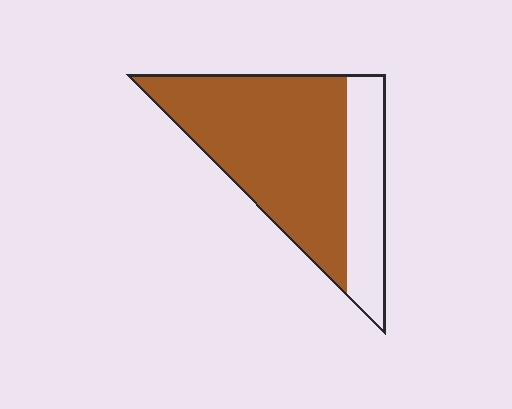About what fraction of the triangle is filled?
About three quarters (3/4).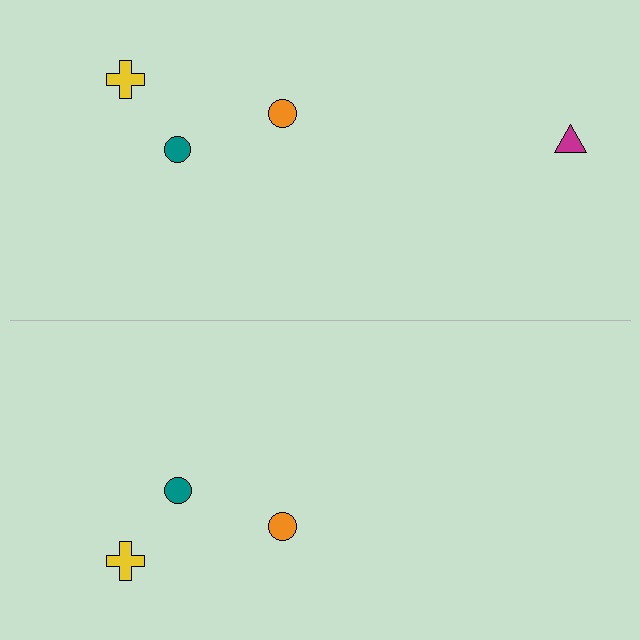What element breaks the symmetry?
A magenta triangle is missing from the bottom side.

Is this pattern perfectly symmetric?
No, the pattern is not perfectly symmetric. A magenta triangle is missing from the bottom side.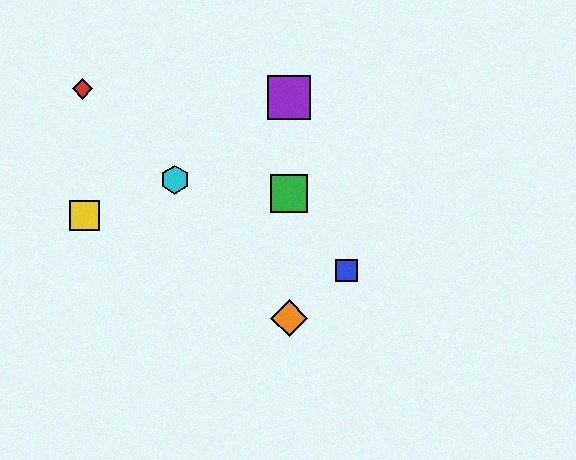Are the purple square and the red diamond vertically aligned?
No, the purple square is at x≈289 and the red diamond is at x≈83.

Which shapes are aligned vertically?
The green square, the purple square, the orange diamond are aligned vertically.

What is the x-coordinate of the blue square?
The blue square is at x≈347.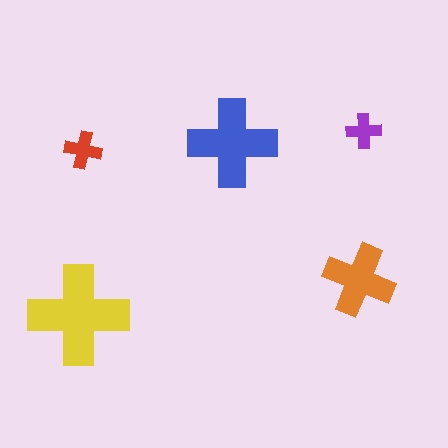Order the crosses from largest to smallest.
the yellow one, the blue one, the orange one, the red one, the purple one.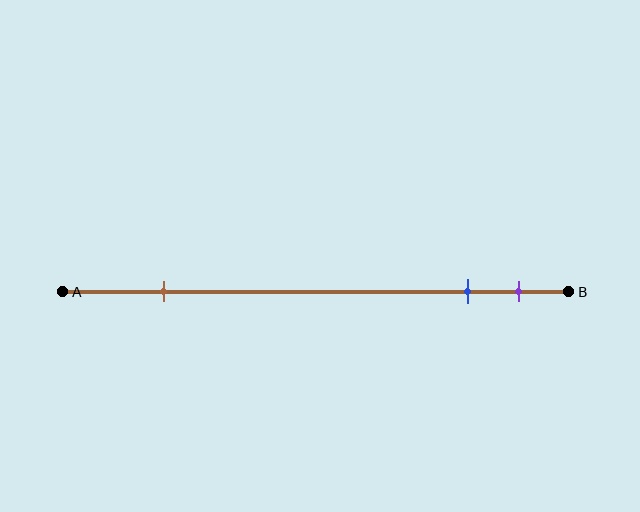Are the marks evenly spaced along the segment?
No, the marks are not evenly spaced.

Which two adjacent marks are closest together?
The blue and purple marks are the closest adjacent pair.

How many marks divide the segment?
There are 3 marks dividing the segment.